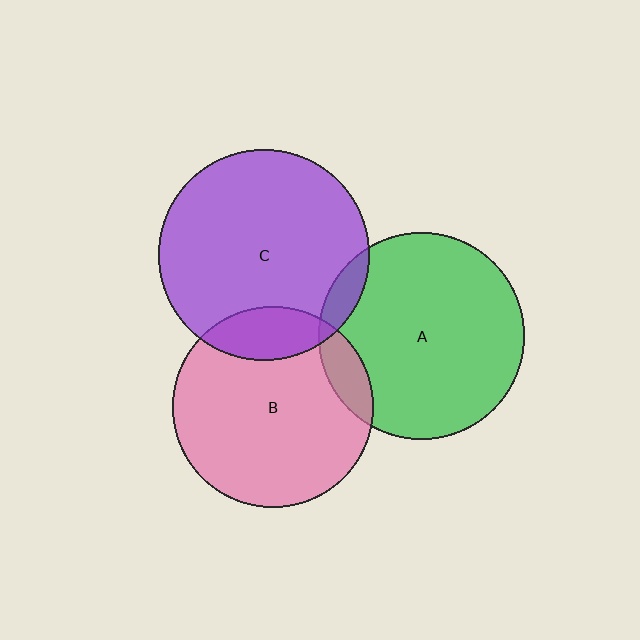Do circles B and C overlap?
Yes.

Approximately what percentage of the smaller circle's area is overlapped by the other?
Approximately 15%.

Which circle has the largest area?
Circle C (purple).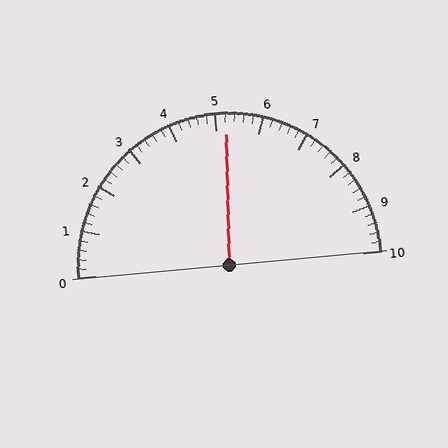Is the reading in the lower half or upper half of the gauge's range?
The reading is in the upper half of the range (0 to 10).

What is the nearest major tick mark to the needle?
The nearest major tick mark is 5.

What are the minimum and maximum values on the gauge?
The gauge ranges from 0 to 10.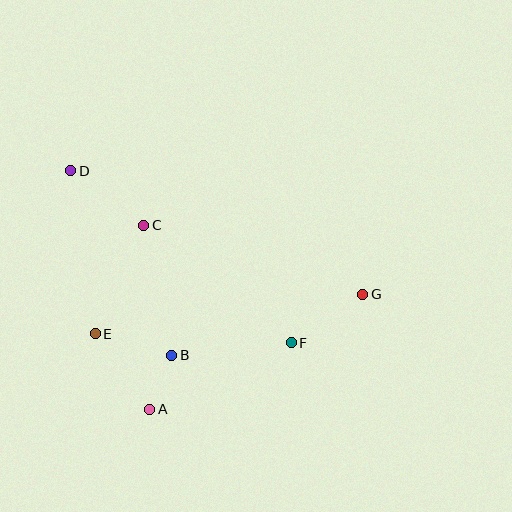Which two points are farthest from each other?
Points D and G are farthest from each other.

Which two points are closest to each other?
Points A and B are closest to each other.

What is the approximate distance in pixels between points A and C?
The distance between A and C is approximately 184 pixels.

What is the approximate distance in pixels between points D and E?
The distance between D and E is approximately 165 pixels.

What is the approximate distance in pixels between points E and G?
The distance between E and G is approximately 270 pixels.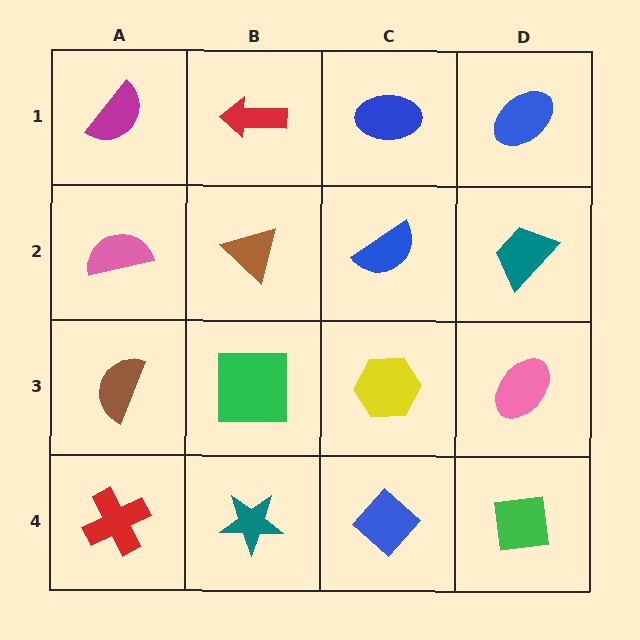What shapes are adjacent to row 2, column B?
A red arrow (row 1, column B), a green square (row 3, column B), a pink semicircle (row 2, column A), a blue semicircle (row 2, column C).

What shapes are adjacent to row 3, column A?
A pink semicircle (row 2, column A), a red cross (row 4, column A), a green square (row 3, column B).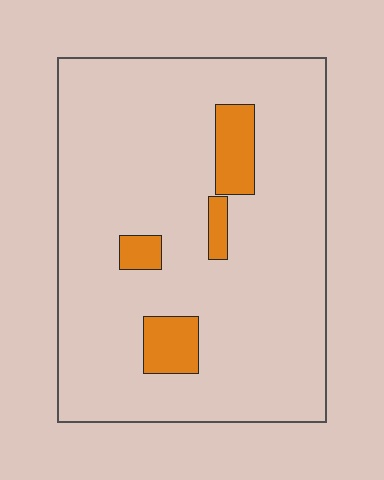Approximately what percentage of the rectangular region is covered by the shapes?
Approximately 10%.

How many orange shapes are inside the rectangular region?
4.